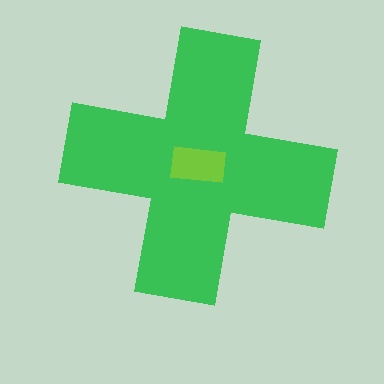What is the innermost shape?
The lime rectangle.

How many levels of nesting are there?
2.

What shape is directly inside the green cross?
The lime rectangle.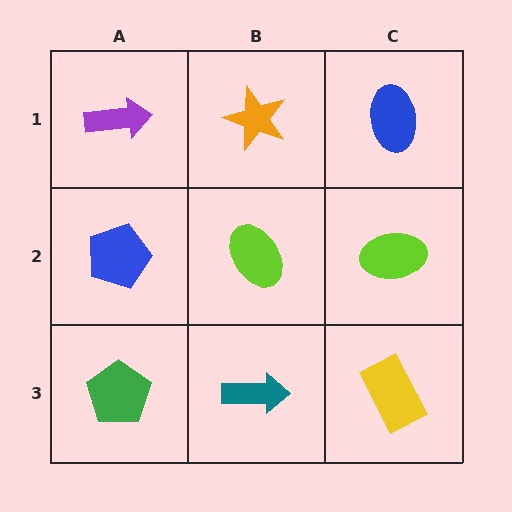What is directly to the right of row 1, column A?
An orange star.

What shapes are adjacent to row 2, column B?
An orange star (row 1, column B), a teal arrow (row 3, column B), a blue pentagon (row 2, column A), a lime ellipse (row 2, column C).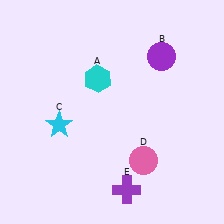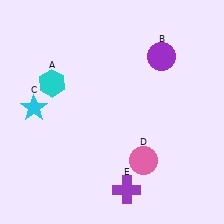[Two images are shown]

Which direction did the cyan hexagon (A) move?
The cyan hexagon (A) moved left.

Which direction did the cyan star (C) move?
The cyan star (C) moved left.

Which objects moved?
The objects that moved are: the cyan hexagon (A), the cyan star (C).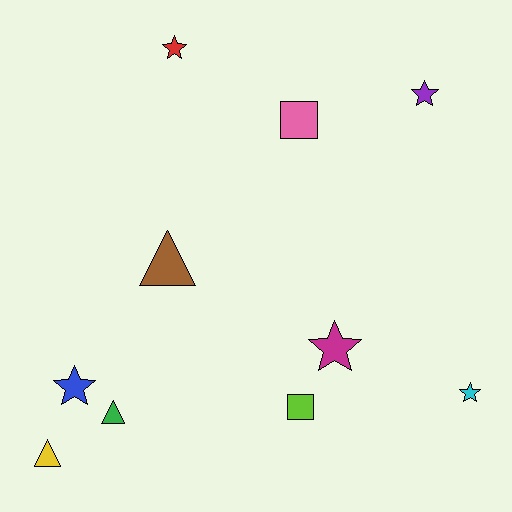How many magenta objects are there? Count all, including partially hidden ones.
There is 1 magenta object.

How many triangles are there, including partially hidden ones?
There are 3 triangles.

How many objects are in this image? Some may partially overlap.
There are 10 objects.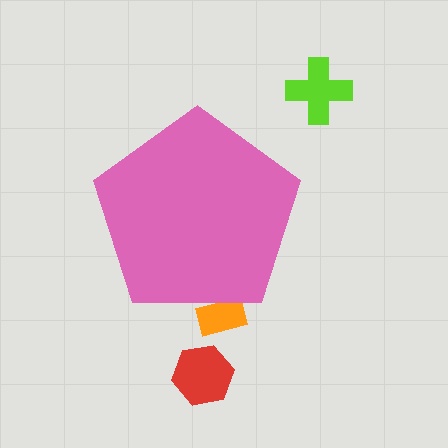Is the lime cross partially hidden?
No, the lime cross is fully visible.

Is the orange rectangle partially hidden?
Yes, the orange rectangle is partially hidden behind the pink pentagon.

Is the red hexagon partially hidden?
No, the red hexagon is fully visible.